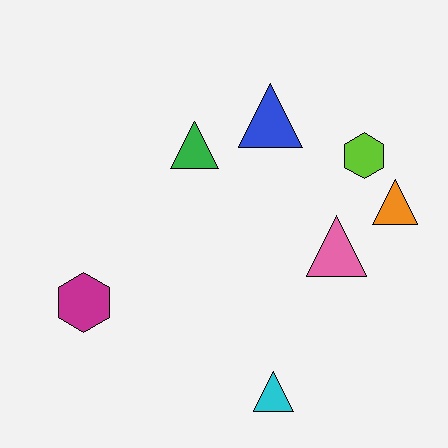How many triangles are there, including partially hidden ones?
There are 5 triangles.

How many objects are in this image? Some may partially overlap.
There are 7 objects.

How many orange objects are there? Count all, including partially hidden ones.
There is 1 orange object.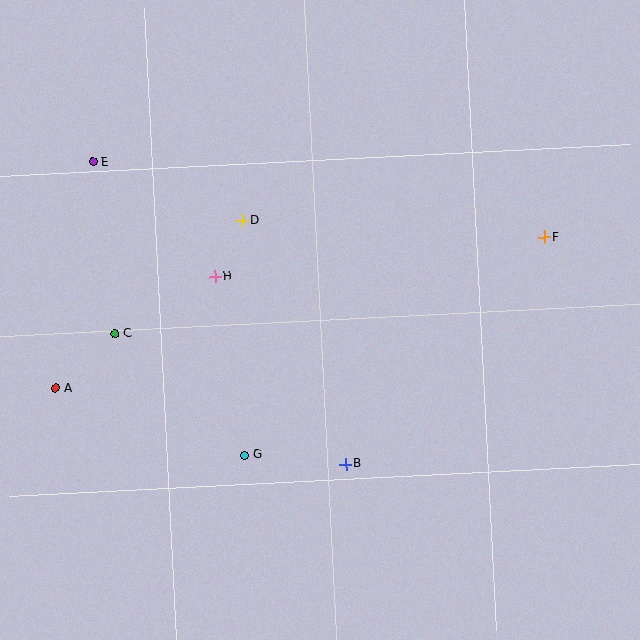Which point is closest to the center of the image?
Point H at (215, 277) is closest to the center.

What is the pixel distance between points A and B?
The distance between A and B is 299 pixels.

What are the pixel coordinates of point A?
Point A is at (56, 388).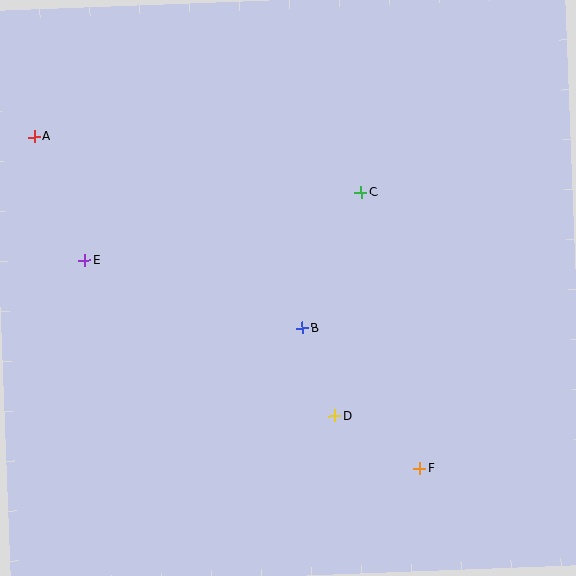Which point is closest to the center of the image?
Point B at (302, 328) is closest to the center.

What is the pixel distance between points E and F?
The distance between E and F is 394 pixels.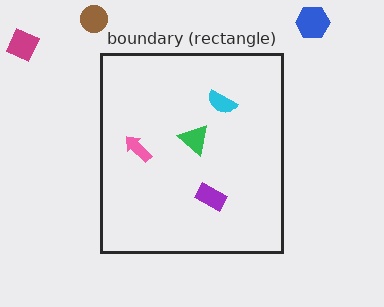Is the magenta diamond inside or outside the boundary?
Outside.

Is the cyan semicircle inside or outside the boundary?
Inside.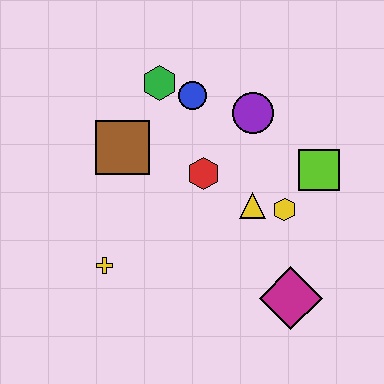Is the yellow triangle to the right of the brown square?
Yes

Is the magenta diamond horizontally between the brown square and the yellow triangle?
No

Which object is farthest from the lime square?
The yellow cross is farthest from the lime square.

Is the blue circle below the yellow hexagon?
No